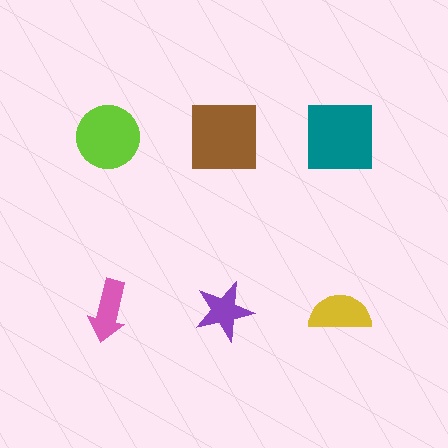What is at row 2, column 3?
A yellow semicircle.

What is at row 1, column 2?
A brown square.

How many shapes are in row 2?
3 shapes.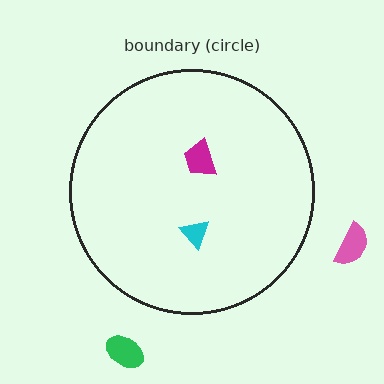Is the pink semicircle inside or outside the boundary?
Outside.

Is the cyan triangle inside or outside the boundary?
Inside.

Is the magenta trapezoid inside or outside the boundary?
Inside.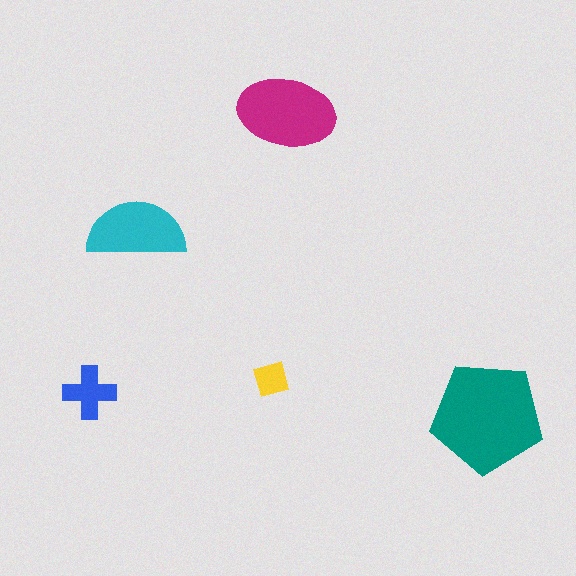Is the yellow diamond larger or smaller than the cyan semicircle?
Smaller.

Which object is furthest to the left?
The blue cross is leftmost.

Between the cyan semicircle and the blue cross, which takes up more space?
The cyan semicircle.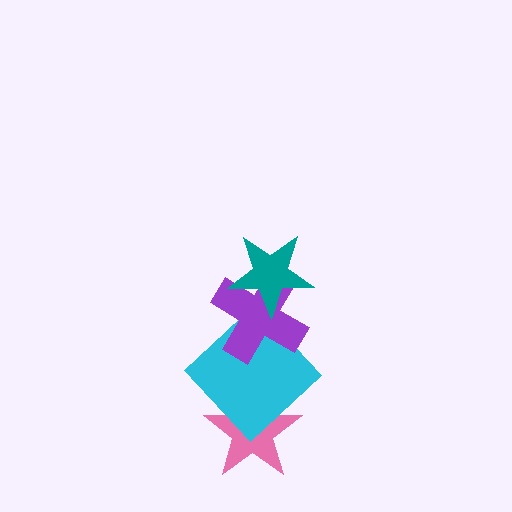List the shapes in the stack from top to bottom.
From top to bottom: the teal star, the purple cross, the cyan diamond, the pink star.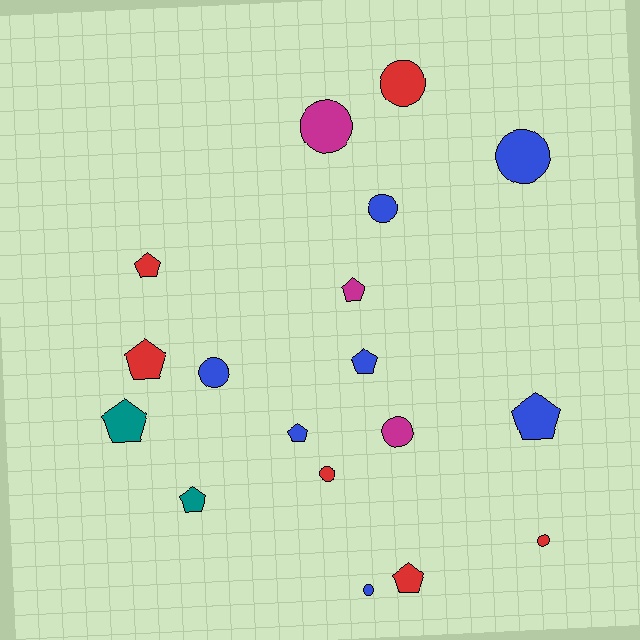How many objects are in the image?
There are 18 objects.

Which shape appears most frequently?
Circle, with 9 objects.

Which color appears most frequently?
Blue, with 7 objects.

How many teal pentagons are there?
There are 2 teal pentagons.